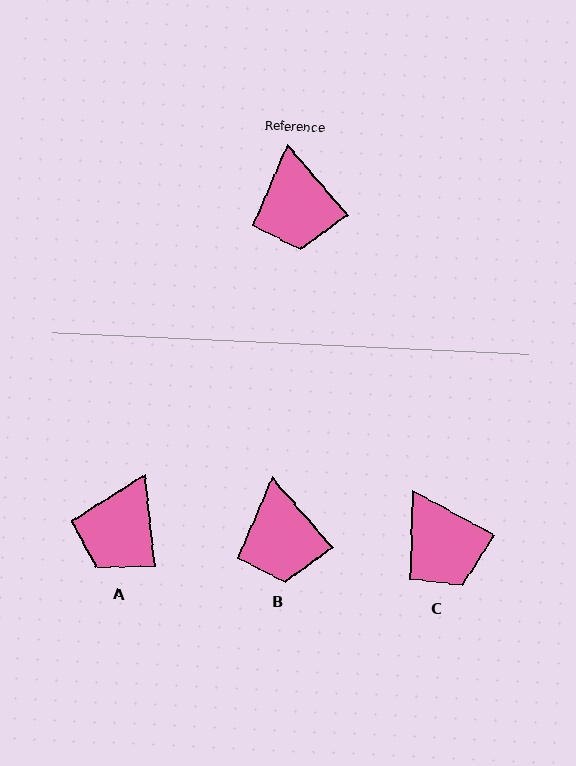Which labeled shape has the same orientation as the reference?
B.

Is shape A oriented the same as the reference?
No, it is off by about 35 degrees.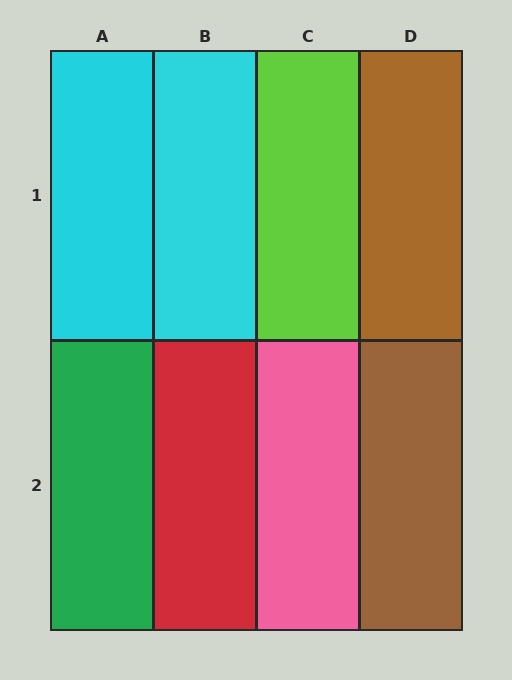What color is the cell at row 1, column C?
Lime.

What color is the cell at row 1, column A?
Cyan.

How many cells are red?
1 cell is red.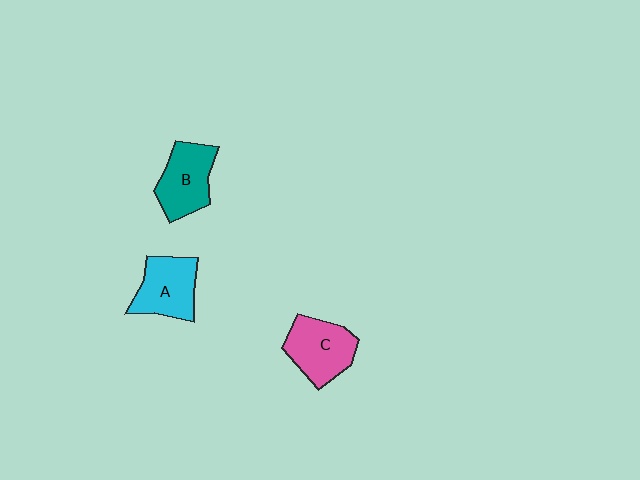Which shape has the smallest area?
Shape A (cyan).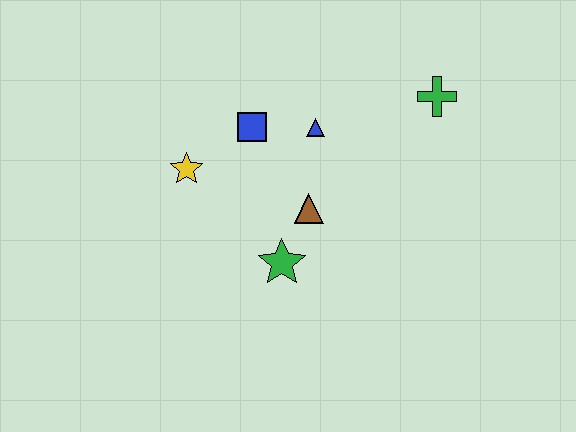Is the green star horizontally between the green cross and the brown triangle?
No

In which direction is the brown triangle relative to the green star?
The brown triangle is above the green star.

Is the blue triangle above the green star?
Yes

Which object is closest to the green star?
The brown triangle is closest to the green star.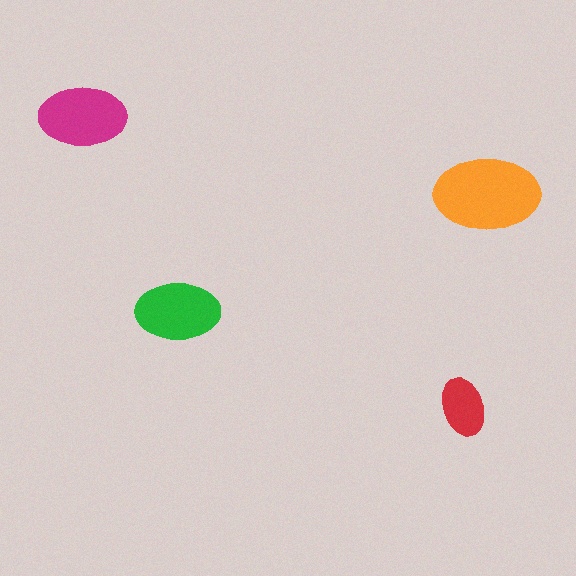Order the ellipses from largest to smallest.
the orange one, the magenta one, the green one, the red one.